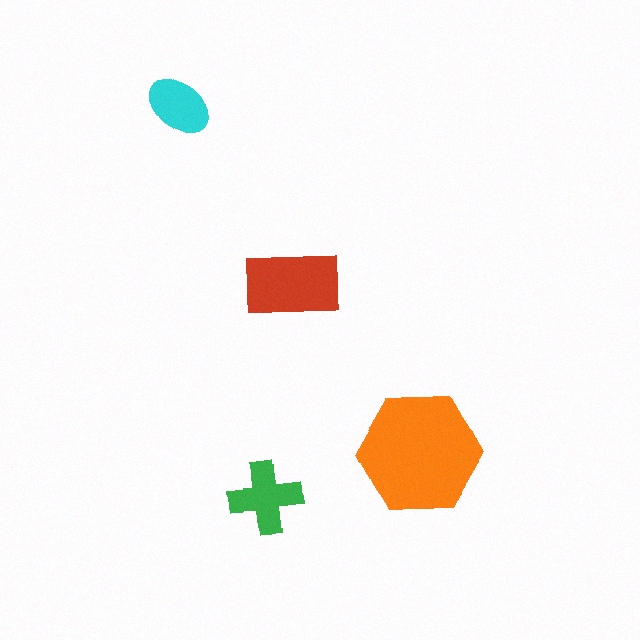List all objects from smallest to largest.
The cyan ellipse, the green cross, the red rectangle, the orange hexagon.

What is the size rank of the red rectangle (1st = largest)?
2nd.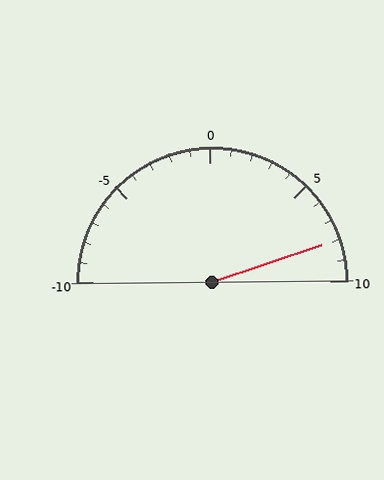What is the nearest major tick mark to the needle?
The nearest major tick mark is 10.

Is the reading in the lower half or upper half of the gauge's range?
The reading is in the upper half of the range (-10 to 10).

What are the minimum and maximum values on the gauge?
The gauge ranges from -10 to 10.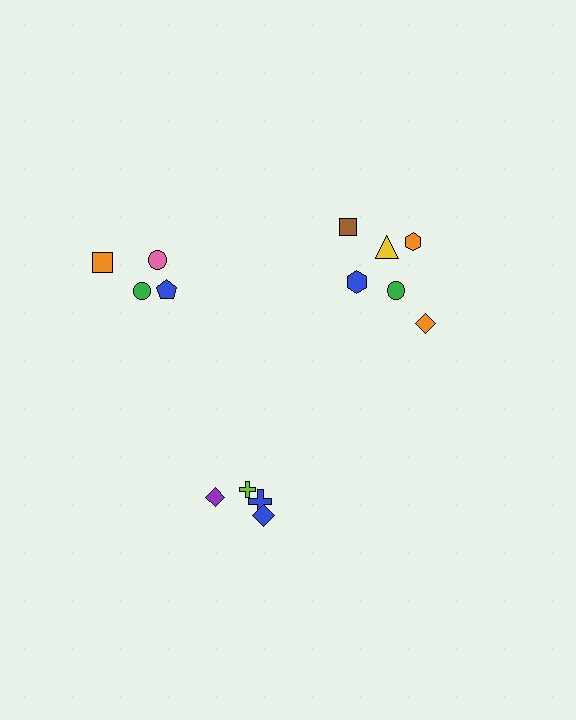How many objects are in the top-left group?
There are 4 objects.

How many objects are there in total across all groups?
There are 14 objects.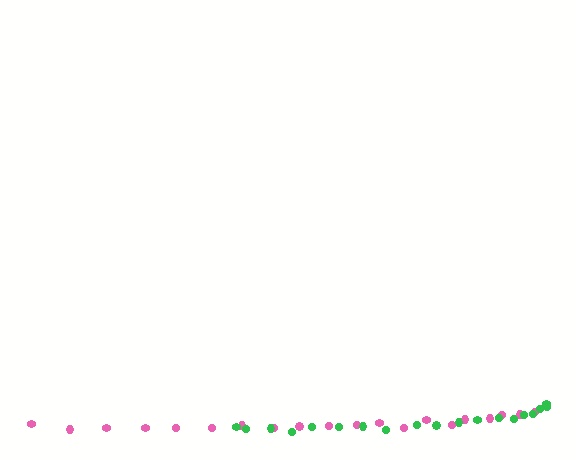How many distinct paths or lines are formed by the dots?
There are 2 distinct paths.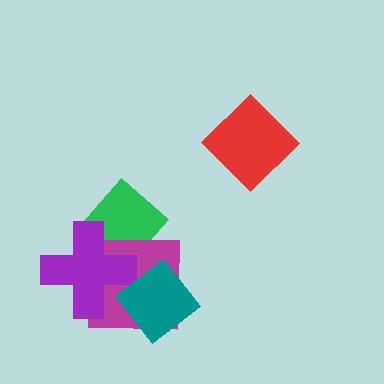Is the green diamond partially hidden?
Yes, it is partially covered by another shape.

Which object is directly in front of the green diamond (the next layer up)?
The magenta square is directly in front of the green diamond.